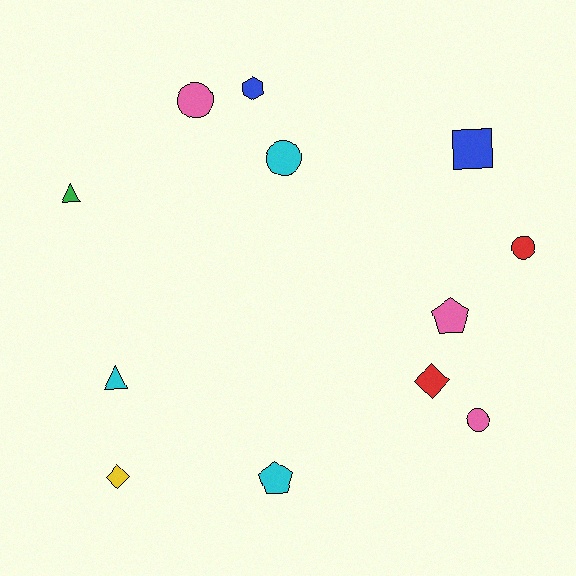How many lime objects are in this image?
There are no lime objects.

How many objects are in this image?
There are 12 objects.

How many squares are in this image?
There is 1 square.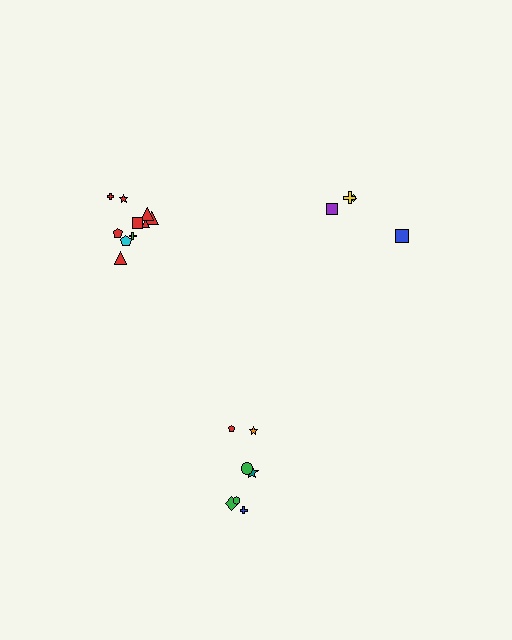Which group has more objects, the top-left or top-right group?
The top-left group.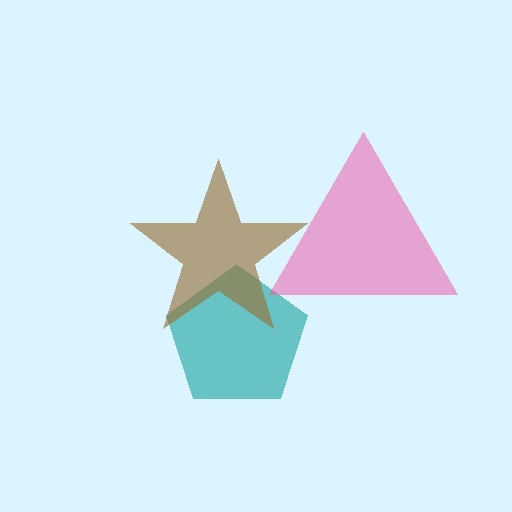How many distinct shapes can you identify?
There are 3 distinct shapes: a teal pentagon, a brown star, a pink triangle.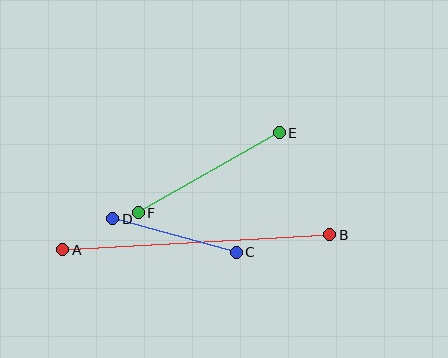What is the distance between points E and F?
The distance is approximately 162 pixels.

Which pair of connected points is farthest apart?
Points A and B are farthest apart.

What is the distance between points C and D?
The distance is approximately 128 pixels.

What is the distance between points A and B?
The distance is approximately 267 pixels.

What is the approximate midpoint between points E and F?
The midpoint is at approximately (209, 173) pixels.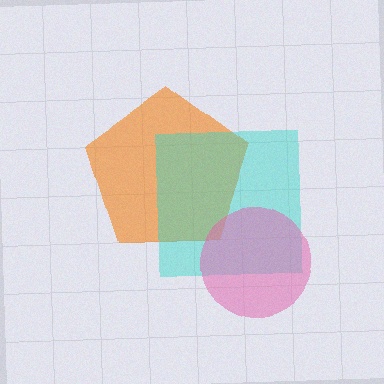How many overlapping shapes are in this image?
There are 3 overlapping shapes in the image.